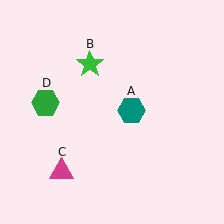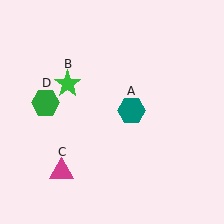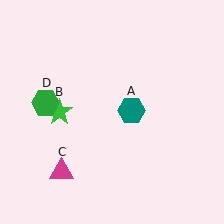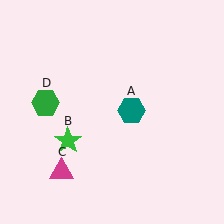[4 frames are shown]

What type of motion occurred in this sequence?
The green star (object B) rotated counterclockwise around the center of the scene.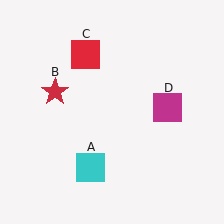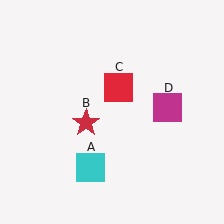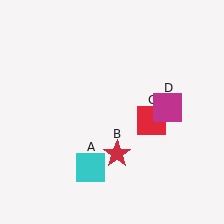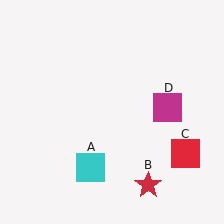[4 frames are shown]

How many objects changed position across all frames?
2 objects changed position: red star (object B), red square (object C).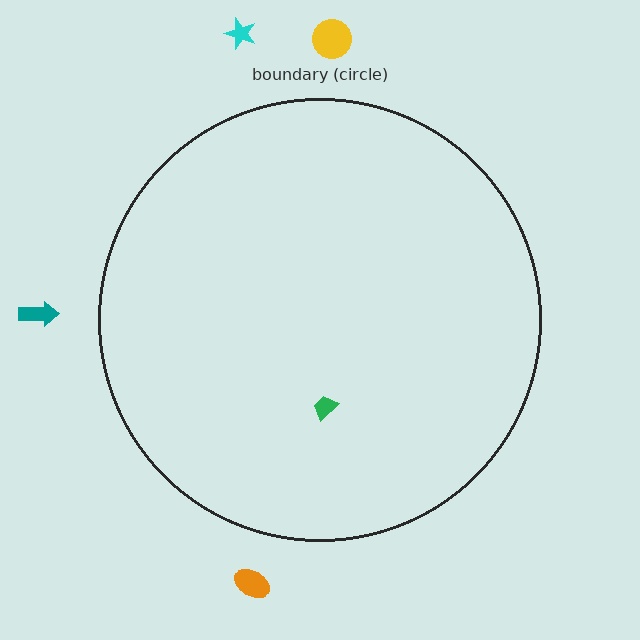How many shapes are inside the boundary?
1 inside, 4 outside.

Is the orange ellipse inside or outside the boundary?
Outside.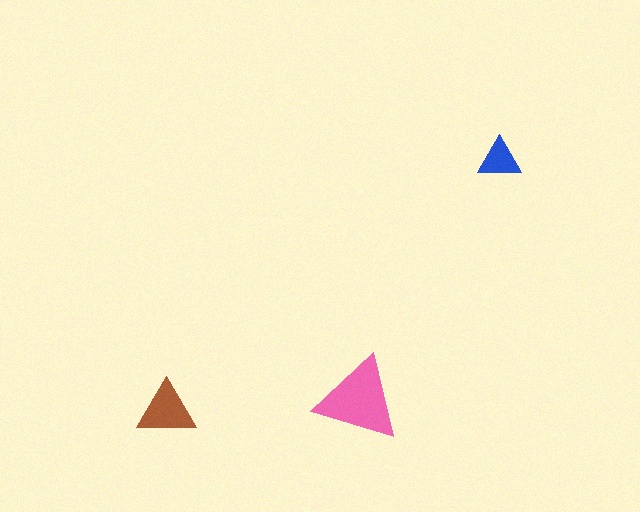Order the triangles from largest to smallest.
the pink one, the brown one, the blue one.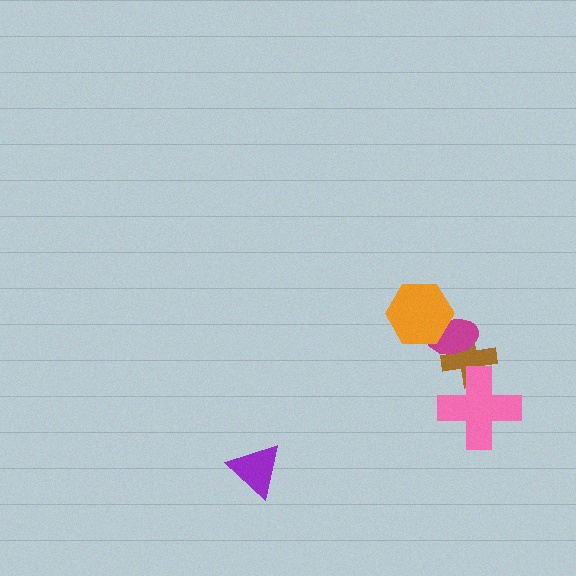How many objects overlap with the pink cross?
1 object overlaps with the pink cross.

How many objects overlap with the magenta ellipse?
2 objects overlap with the magenta ellipse.